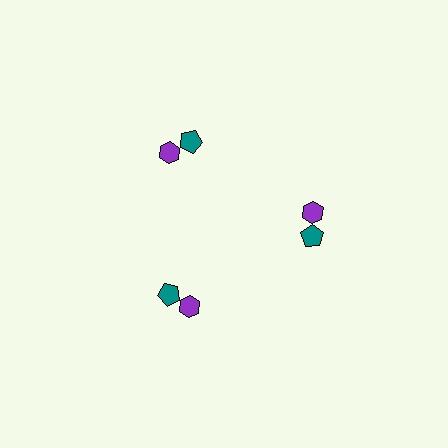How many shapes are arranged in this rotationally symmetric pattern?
There are 6 shapes, arranged in 3 groups of 2.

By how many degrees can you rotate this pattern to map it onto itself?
The pattern maps onto itself every 120 degrees of rotation.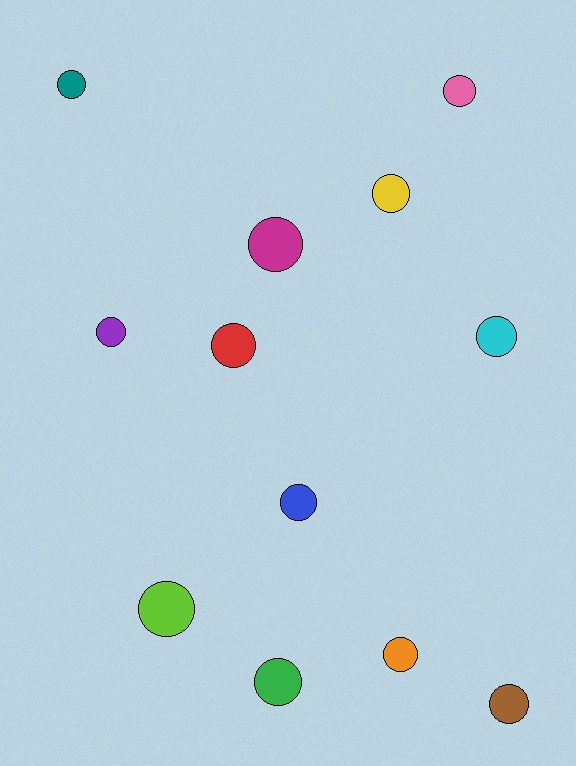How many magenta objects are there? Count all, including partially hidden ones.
There is 1 magenta object.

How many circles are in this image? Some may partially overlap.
There are 12 circles.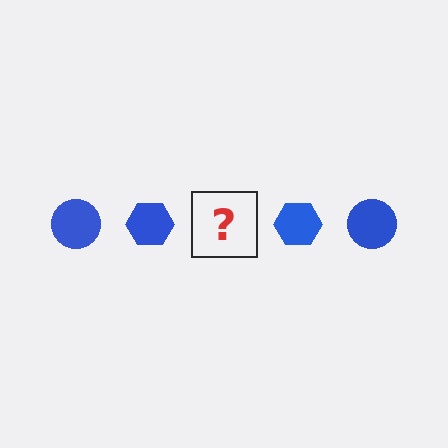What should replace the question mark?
The question mark should be replaced with a blue circle.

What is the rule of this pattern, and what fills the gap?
The rule is that the pattern cycles through circle, hexagon shapes in blue. The gap should be filled with a blue circle.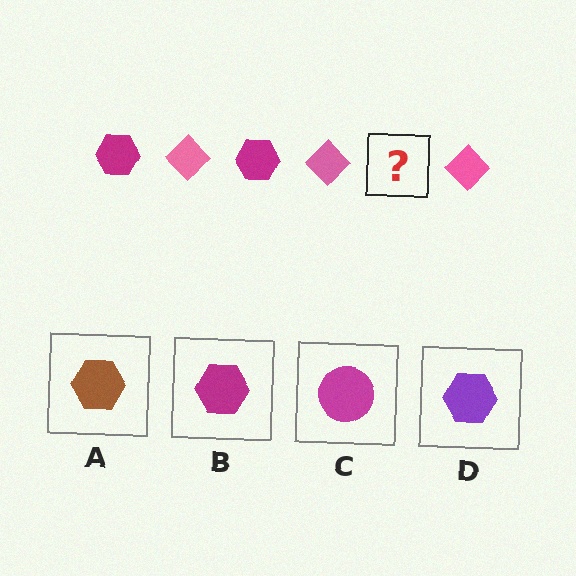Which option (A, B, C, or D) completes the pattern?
B.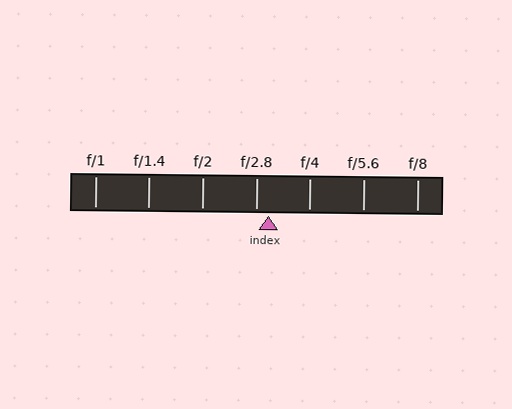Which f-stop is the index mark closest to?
The index mark is closest to f/2.8.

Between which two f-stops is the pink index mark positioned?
The index mark is between f/2.8 and f/4.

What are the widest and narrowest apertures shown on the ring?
The widest aperture shown is f/1 and the narrowest is f/8.